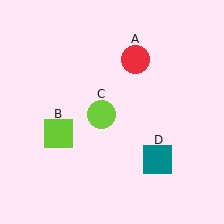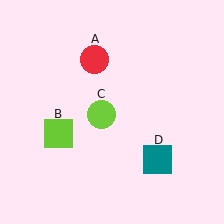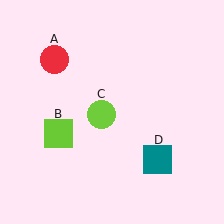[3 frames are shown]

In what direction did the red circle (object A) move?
The red circle (object A) moved left.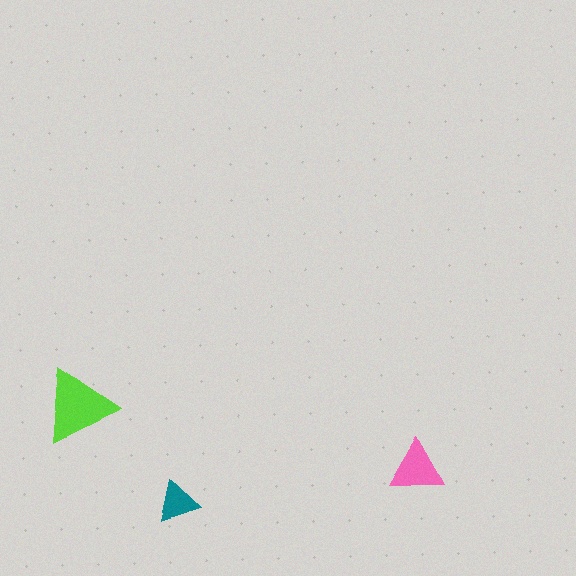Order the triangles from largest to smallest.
the lime one, the pink one, the teal one.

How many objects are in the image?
There are 3 objects in the image.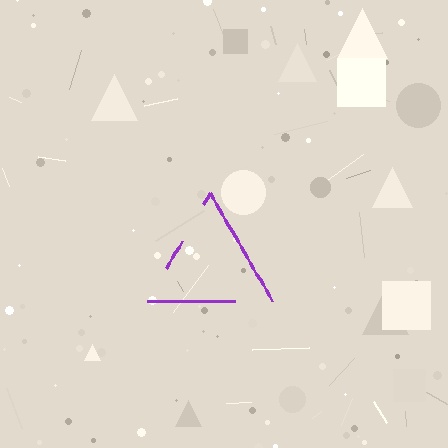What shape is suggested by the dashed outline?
The dashed outline suggests a triangle.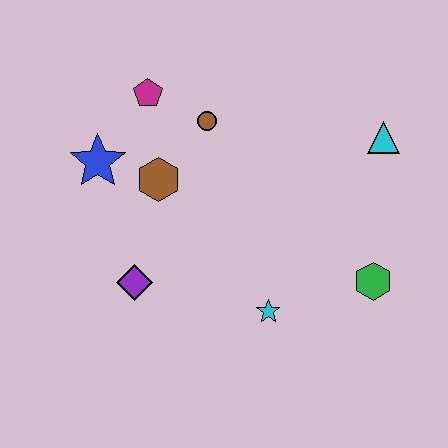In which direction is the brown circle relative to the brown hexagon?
The brown circle is above the brown hexagon.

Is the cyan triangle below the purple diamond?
No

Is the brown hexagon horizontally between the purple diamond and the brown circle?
Yes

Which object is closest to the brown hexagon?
The blue star is closest to the brown hexagon.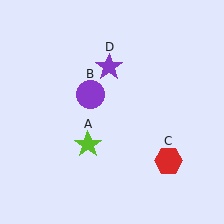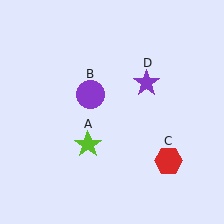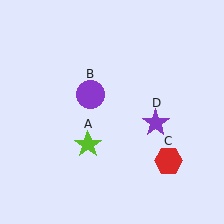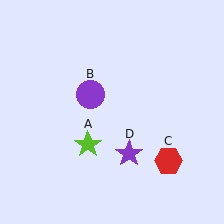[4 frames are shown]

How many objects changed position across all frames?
1 object changed position: purple star (object D).